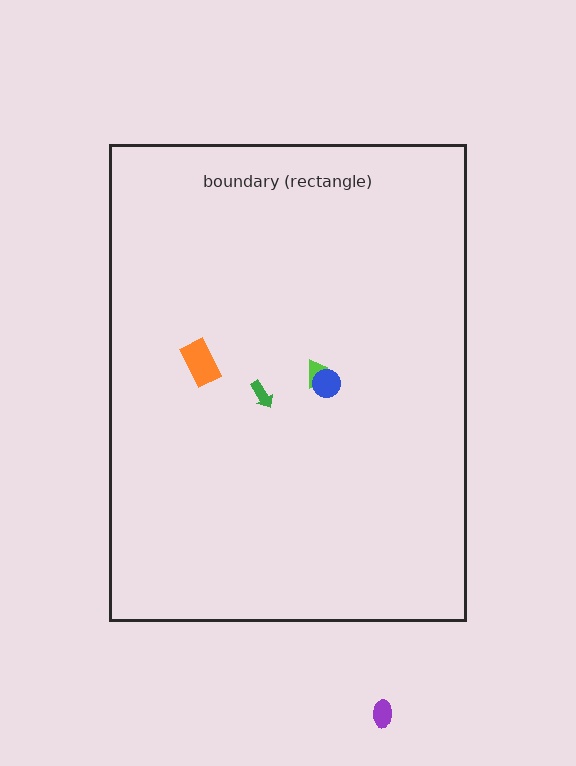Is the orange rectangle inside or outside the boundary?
Inside.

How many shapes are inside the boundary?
4 inside, 1 outside.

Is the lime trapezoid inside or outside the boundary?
Inside.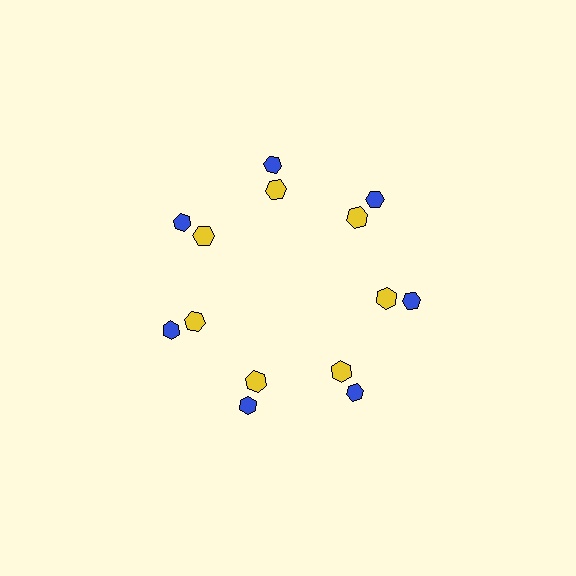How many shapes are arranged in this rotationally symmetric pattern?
There are 14 shapes, arranged in 7 groups of 2.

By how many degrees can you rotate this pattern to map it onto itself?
The pattern maps onto itself every 51 degrees of rotation.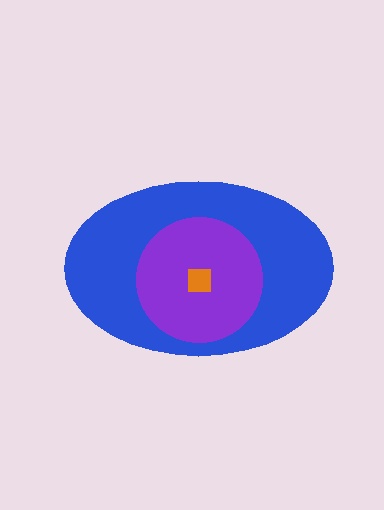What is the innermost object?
The orange square.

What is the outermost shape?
The blue ellipse.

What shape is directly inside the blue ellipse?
The purple circle.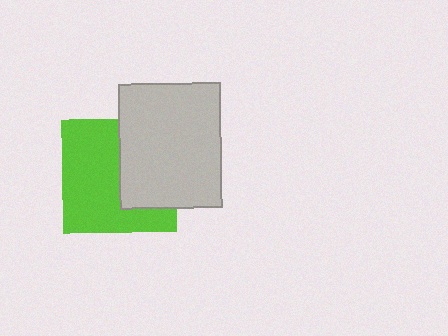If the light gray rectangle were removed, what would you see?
You would see the complete lime square.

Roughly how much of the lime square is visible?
About half of it is visible (roughly 61%).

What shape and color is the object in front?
The object in front is a light gray rectangle.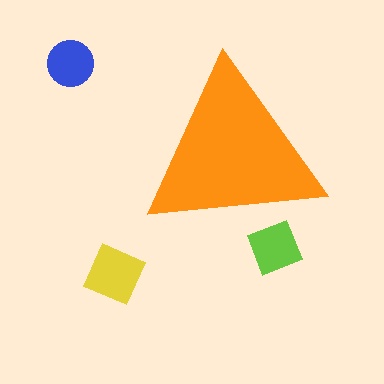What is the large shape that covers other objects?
An orange triangle.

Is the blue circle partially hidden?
No, the blue circle is fully visible.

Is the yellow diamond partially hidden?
No, the yellow diamond is fully visible.